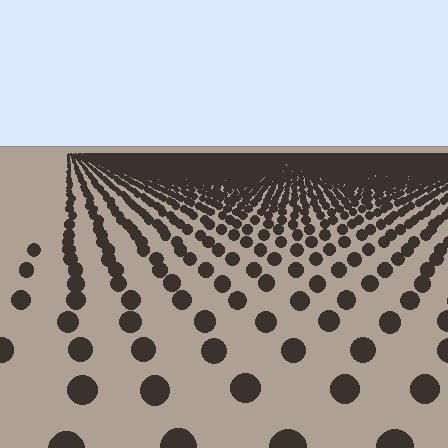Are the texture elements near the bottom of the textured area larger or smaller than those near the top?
Larger. Near the bottom, elements are closer to the viewer and appear at a bigger on-screen size.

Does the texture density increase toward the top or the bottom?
Density increases toward the top.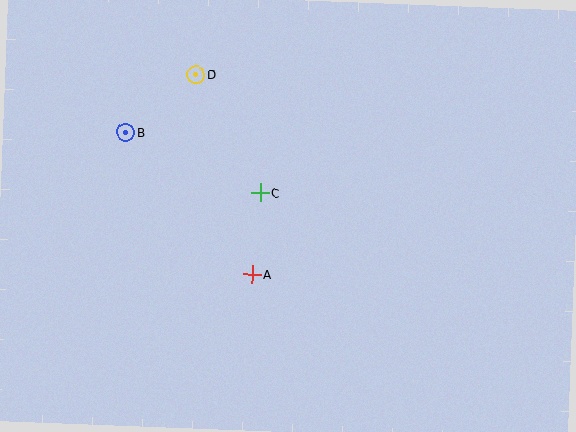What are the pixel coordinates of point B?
Point B is at (126, 133).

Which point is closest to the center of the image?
Point C at (260, 193) is closest to the center.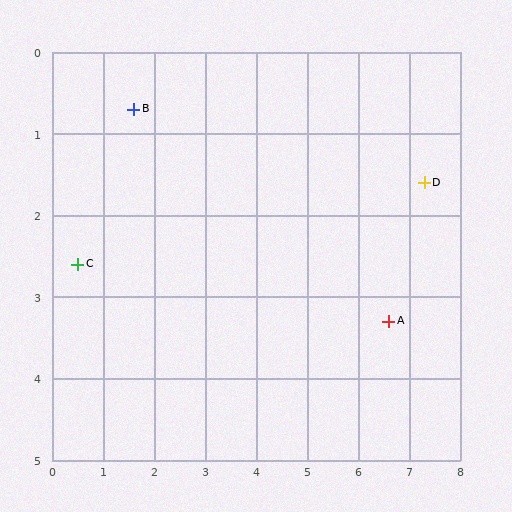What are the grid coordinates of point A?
Point A is at approximately (6.6, 3.3).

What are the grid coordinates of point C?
Point C is at approximately (0.5, 2.6).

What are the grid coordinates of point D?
Point D is at approximately (7.3, 1.6).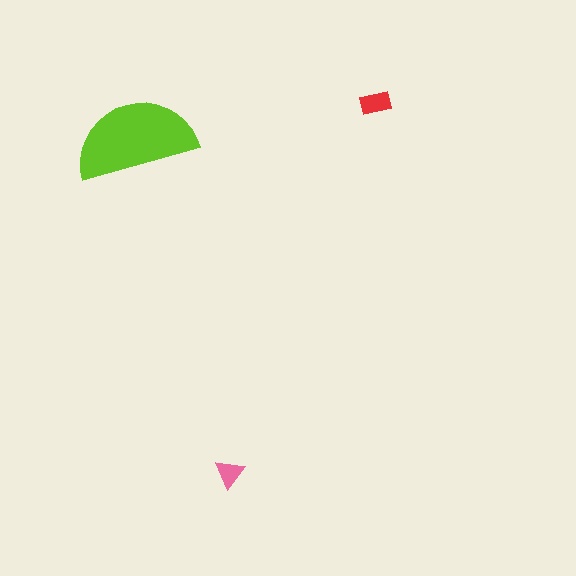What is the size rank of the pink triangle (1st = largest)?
3rd.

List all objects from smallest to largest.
The pink triangle, the red rectangle, the lime semicircle.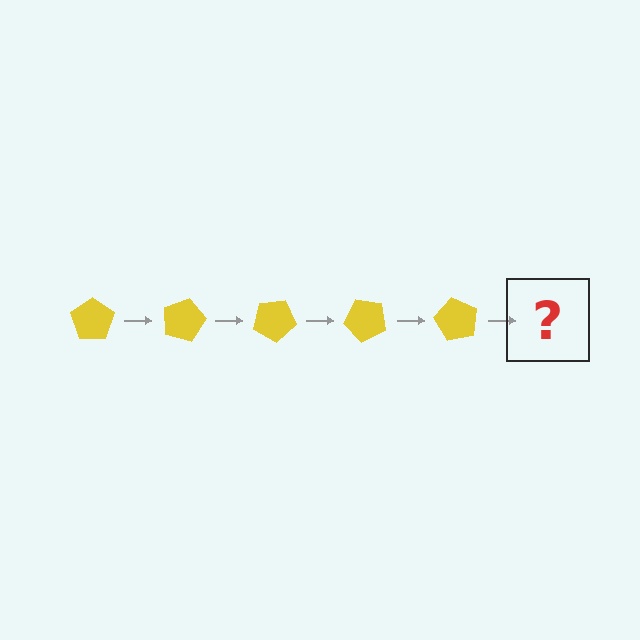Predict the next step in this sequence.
The next step is a yellow pentagon rotated 75 degrees.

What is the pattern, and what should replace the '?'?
The pattern is that the pentagon rotates 15 degrees each step. The '?' should be a yellow pentagon rotated 75 degrees.